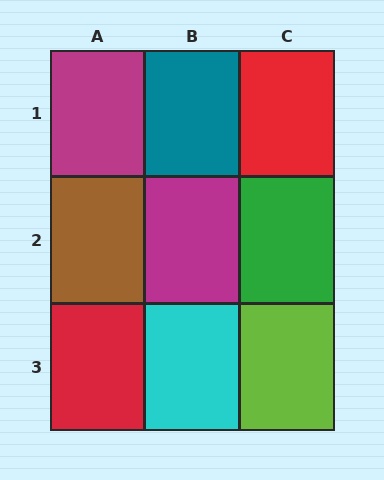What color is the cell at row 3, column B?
Cyan.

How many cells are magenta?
2 cells are magenta.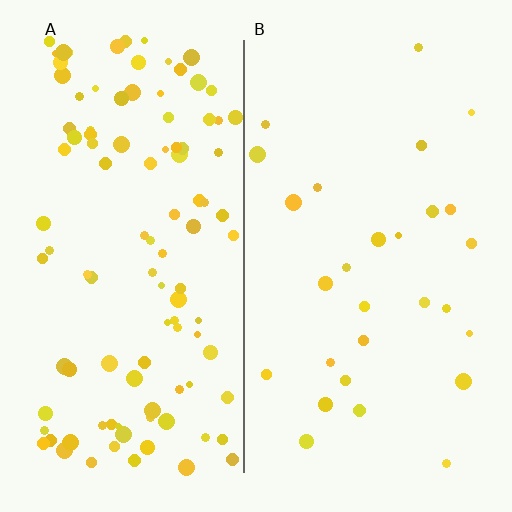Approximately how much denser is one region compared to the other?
Approximately 3.8× — region A over region B.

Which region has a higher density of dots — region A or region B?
A (the left).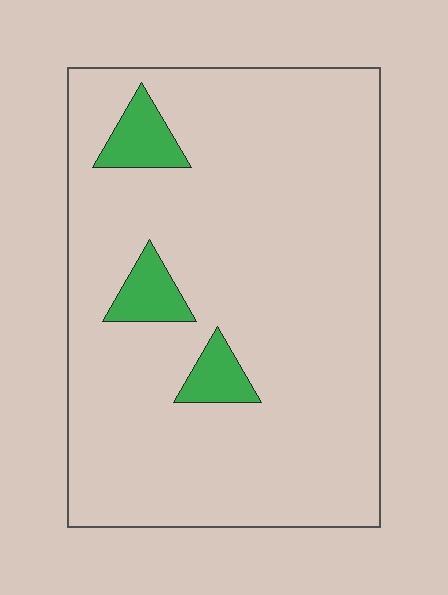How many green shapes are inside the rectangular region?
3.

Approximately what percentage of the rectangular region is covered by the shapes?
Approximately 10%.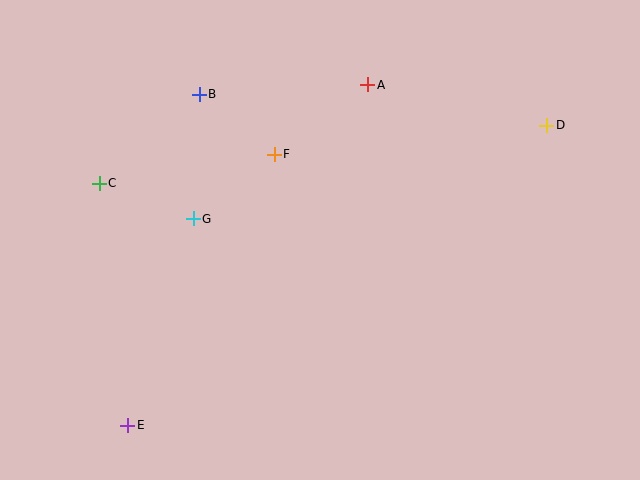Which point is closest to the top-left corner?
Point C is closest to the top-left corner.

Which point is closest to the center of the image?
Point F at (274, 154) is closest to the center.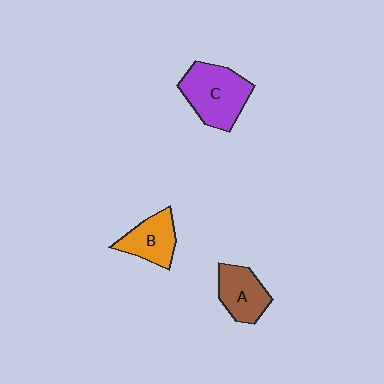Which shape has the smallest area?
Shape B (orange).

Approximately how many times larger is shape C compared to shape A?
Approximately 1.5 times.